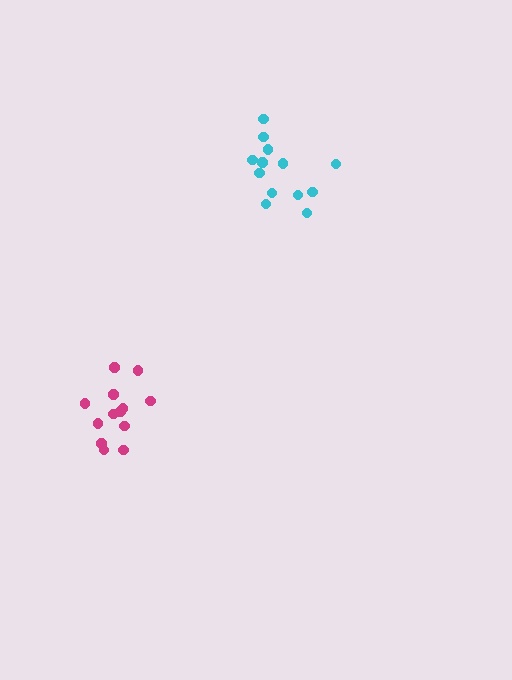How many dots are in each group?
Group 1: 13 dots, Group 2: 13 dots (26 total).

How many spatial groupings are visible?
There are 2 spatial groupings.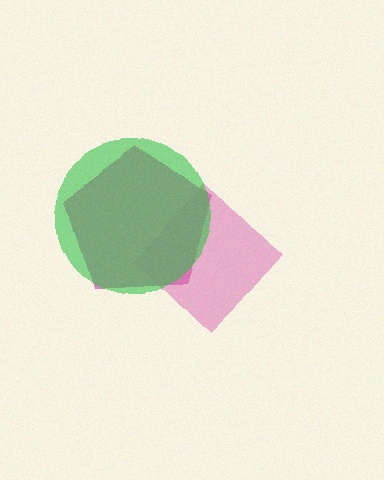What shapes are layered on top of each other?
The layered shapes are: a magenta pentagon, a pink diamond, a green circle.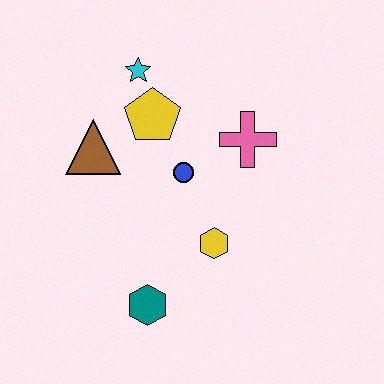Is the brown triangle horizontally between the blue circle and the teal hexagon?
No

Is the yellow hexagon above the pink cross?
No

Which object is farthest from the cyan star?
The teal hexagon is farthest from the cyan star.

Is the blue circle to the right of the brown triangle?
Yes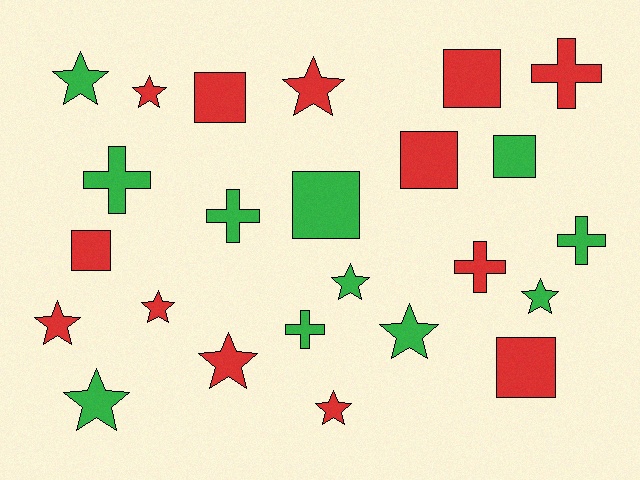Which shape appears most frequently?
Star, with 11 objects.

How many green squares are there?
There are 2 green squares.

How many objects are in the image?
There are 24 objects.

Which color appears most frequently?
Red, with 13 objects.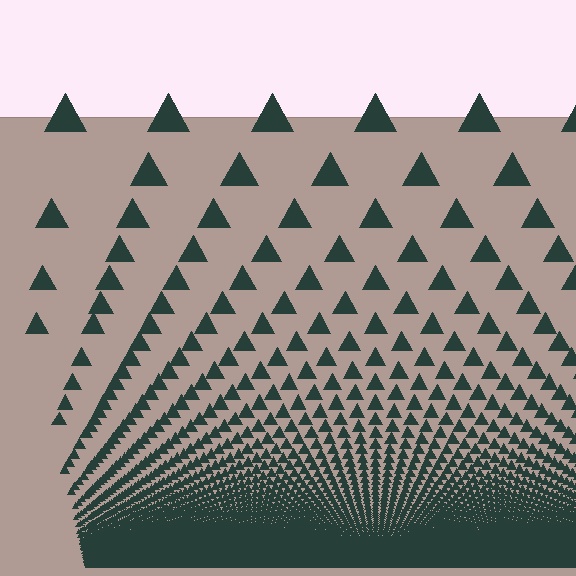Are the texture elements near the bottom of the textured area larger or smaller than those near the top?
Smaller. The gradient is inverted — elements near the bottom are smaller and denser.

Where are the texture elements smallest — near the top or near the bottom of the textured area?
Near the bottom.